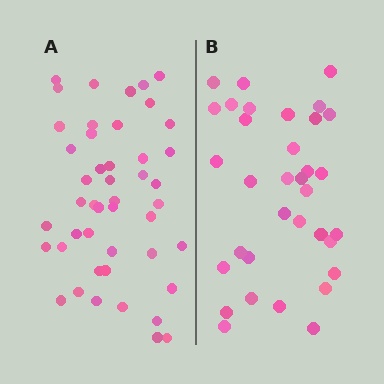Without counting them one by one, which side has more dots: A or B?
Region A (the left region) has more dots.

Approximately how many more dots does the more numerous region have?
Region A has roughly 12 or so more dots than region B.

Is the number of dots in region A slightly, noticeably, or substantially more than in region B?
Region A has noticeably more, but not dramatically so. The ratio is roughly 1.4 to 1.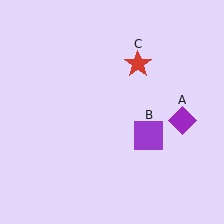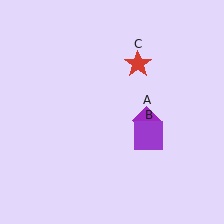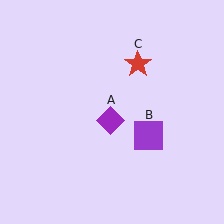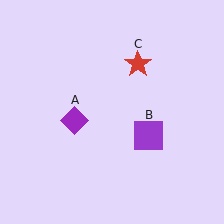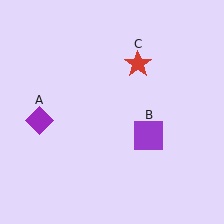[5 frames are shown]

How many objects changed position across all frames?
1 object changed position: purple diamond (object A).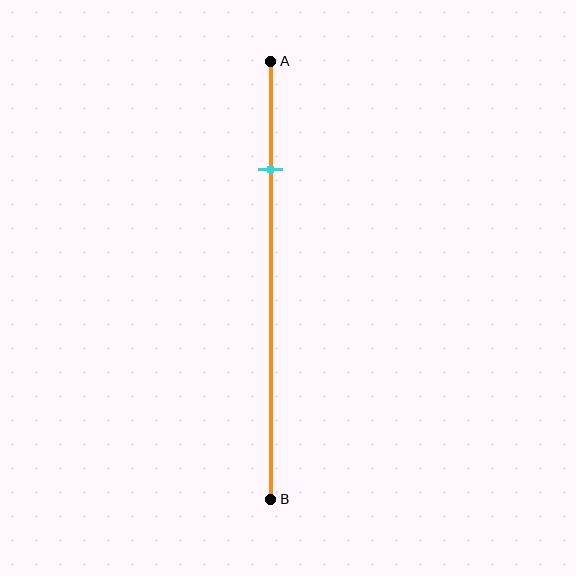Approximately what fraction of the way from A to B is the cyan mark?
The cyan mark is approximately 25% of the way from A to B.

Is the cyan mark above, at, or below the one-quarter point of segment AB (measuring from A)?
The cyan mark is approximately at the one-quarter point of segment AB.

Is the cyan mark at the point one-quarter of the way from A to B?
Yes, the mark is approximately at the one-quarter point.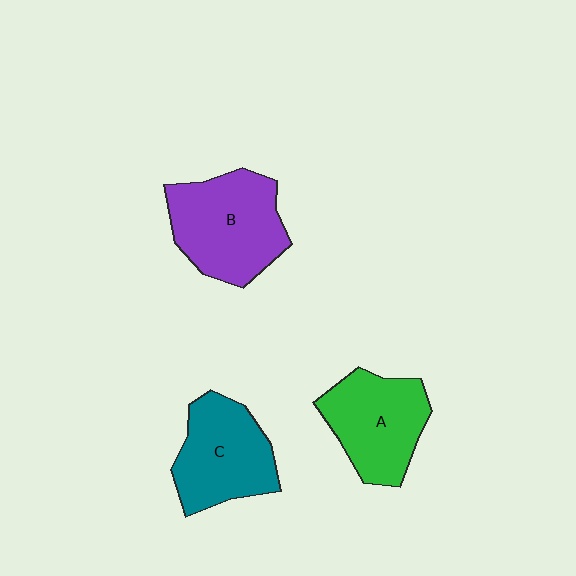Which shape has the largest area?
Shape B (purple).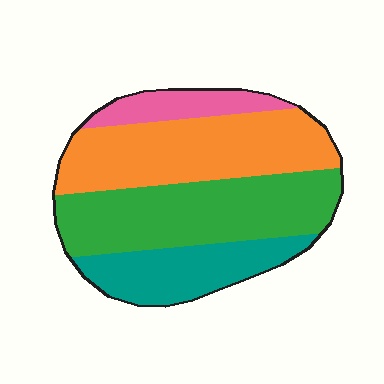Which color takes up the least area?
Pink, at roughly 10%.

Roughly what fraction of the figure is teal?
Teal takes up about one fifth (1/5) of the figure.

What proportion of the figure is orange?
Orange covers roughly 35% of the figure.